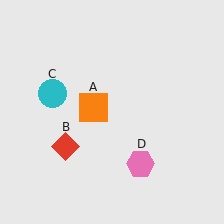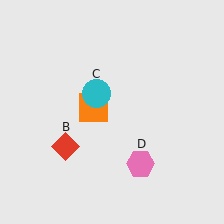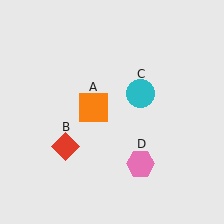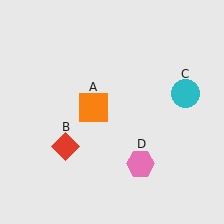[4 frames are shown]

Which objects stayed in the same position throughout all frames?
Orange square (object A) and red diamond (object B) and pink hexagon (object D) remained stationary.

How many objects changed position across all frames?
1 object changed position: cyan circle (object C).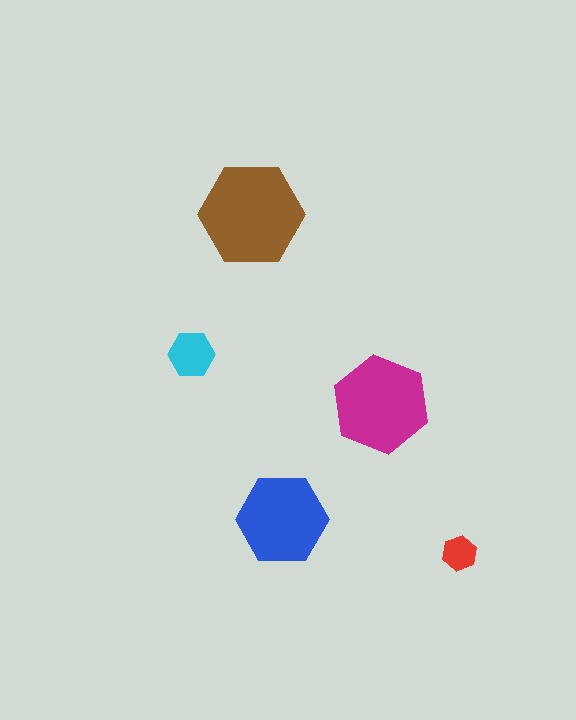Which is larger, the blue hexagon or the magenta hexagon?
The magenta one.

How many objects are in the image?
There are 5 objects in the image.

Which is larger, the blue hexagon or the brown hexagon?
The brown one.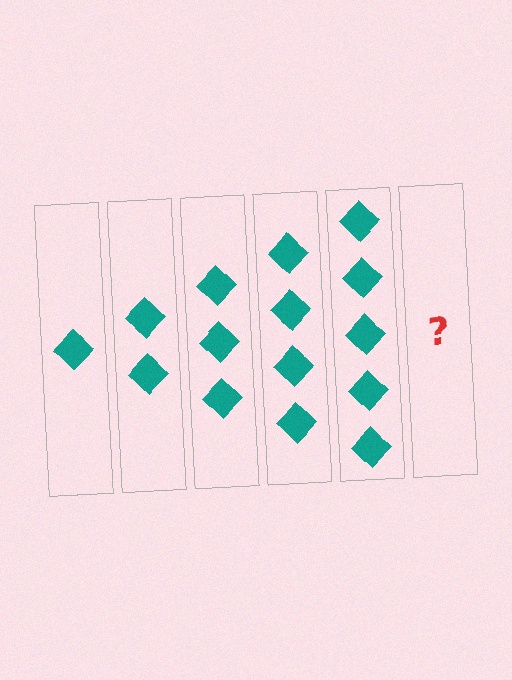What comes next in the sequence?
The next element should be 6 diamonds.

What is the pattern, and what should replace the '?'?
The pattern is that each step adds one more diamond. The '?' should be 6 diamonds.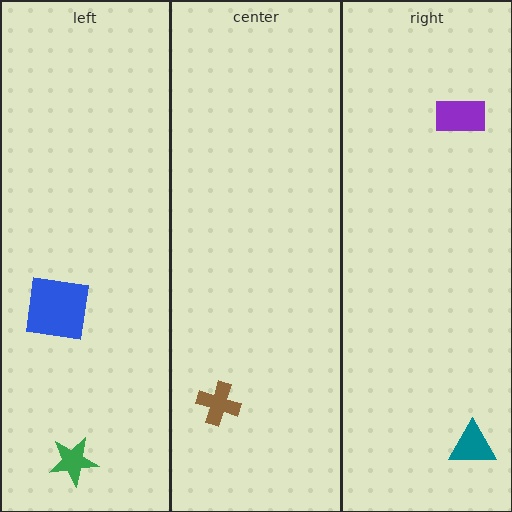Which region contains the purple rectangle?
The right region.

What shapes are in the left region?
The blue square, the green star.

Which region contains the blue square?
The left region.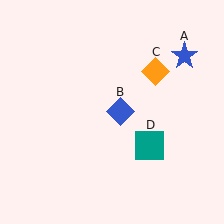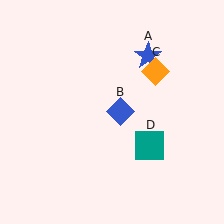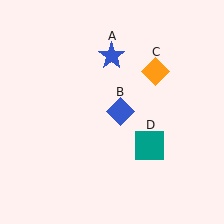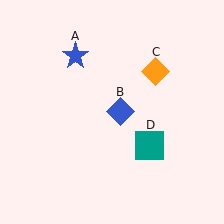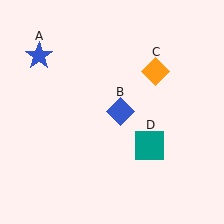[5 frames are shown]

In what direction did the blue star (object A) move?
The blue star (object A) moved left.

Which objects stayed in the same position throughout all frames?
Blue diamond (object B) and orange diamond (object C) and teal square (object D) remained stationary.